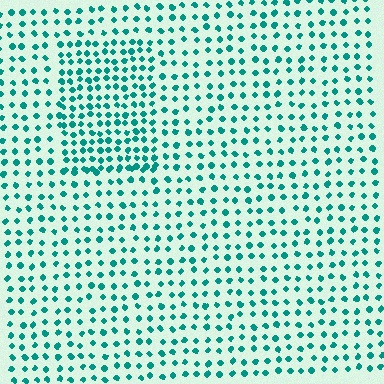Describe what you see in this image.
The image contains small teal elements arranged at two different densities. A rectangle-shaped region is visible where the elements are more densely packed than the surrounding area.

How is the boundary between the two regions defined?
The boundary is defined by a change in element density (approximately 1.7x ratio). All elements are the same color, size, and shape.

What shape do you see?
I see a rectangle.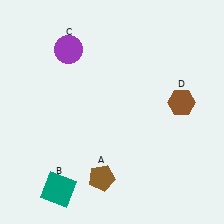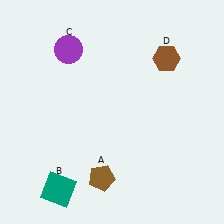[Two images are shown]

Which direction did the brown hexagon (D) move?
The brown hexagon (D) moved up.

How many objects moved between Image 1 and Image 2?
1 object moved between the two images.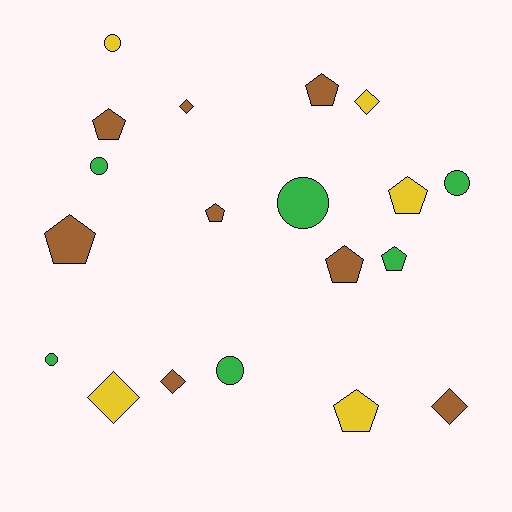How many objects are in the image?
There are 19 objects.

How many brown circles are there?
There are no brown circles.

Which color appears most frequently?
Brown, with 8 objects.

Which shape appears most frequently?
Pentagon, with 8 objects.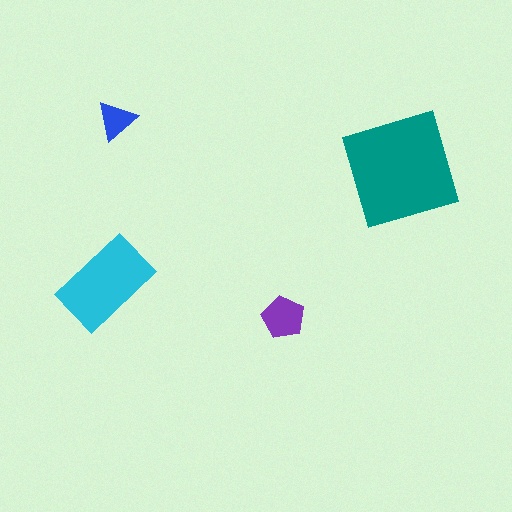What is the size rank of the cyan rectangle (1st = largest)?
2nd.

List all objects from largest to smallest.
The teal square, the cyan rectangle, the purple pentagon, the blue triangle.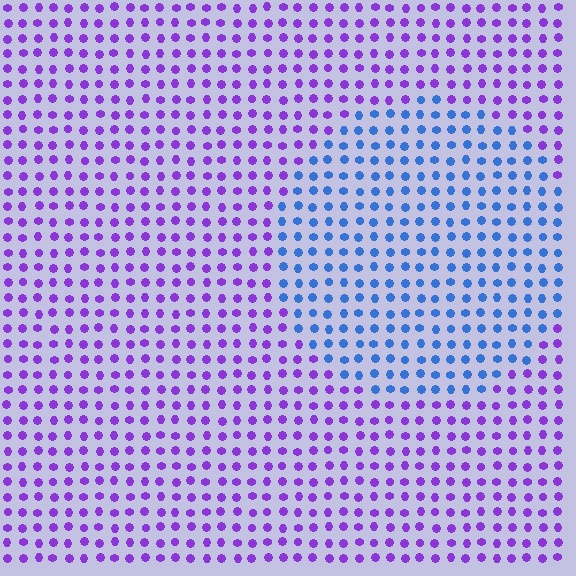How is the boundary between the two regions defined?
The boundary is defined purely by a slight shift in hue (about 55 degrees). Spacing, size, and orientation are identical on both sides.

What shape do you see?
I see a circle.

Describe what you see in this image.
The image is filled with small purple elements in a uniform arrangement. A circle-shaped region is visible where the elements are tinted to a slightly different hue, forming a subtle color boundary.